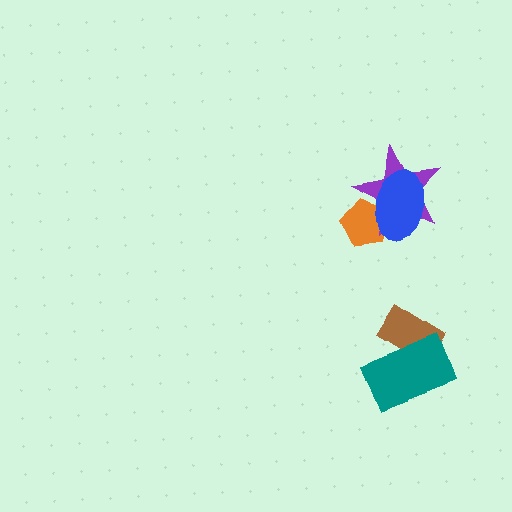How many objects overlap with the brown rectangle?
1 object overlaps with the brown rectangle.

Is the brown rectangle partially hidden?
Yes, it is partially covered by another shape.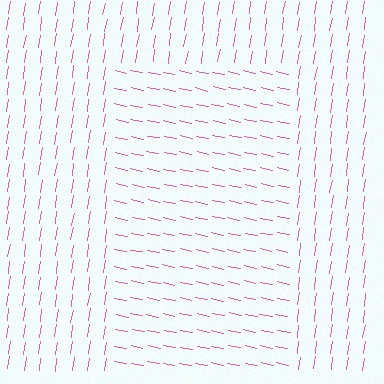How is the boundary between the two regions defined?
The boundary is defined purely by a change in line orientation (approximately 87 degrees difference). All lines are the same color and thickness.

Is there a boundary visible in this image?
Yes, there is a texture boundary formed by a change in line orientation.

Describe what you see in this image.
The image is filled with small pink line segments. A rectangle region in the image has lines oriented differently from the surrounding lines, creating a visible texture boundary.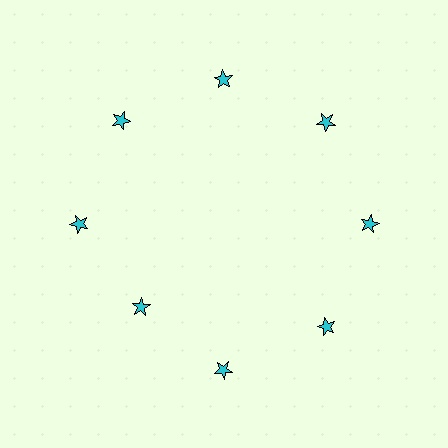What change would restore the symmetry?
The symmetry would be restored by moving it outward, back onto the ring so that all 8 stars sit at equal angles and equal distance from the center.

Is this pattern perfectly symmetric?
No. The 8 cyan stars are arranged in a ring, but one element near the 8 o'clock position is pulled inward toward the center, breaking the 8-fold rotational symmetry.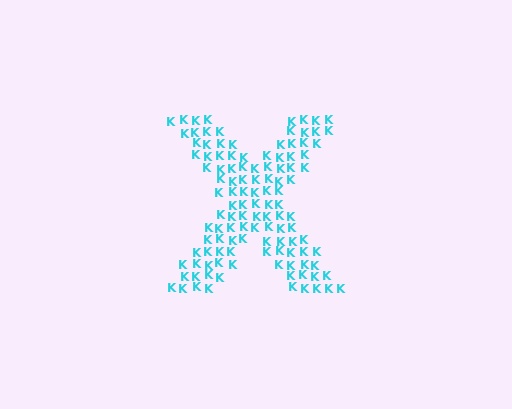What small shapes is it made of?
It is made of small letter K's.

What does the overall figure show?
The overall figure shows the letter X.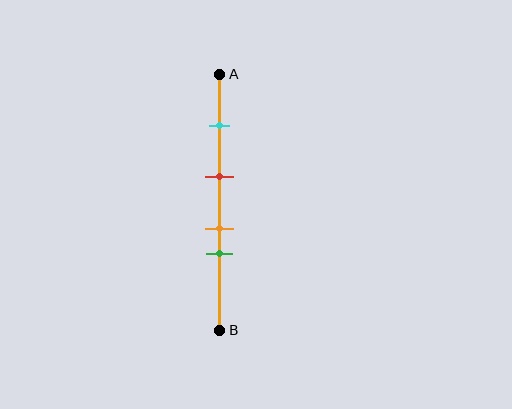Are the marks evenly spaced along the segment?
No, the marks are not evenly spaced.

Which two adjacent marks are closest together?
The orange and green marks are the closest adjacent pair.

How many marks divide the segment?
There are 4 marks dividing the segment.